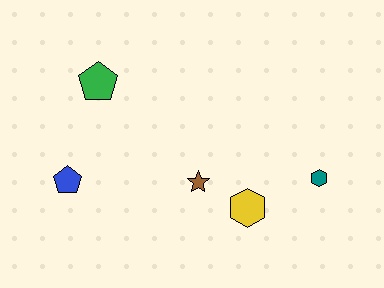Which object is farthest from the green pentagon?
The teal hexagon is farthest from the green pentagon.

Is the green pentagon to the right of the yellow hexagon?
No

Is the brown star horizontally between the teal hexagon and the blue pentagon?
Yes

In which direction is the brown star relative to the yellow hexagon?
The brown star is to the left of the yellow hexagon.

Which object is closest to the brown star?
The yellow hexagon is closest to the brown star.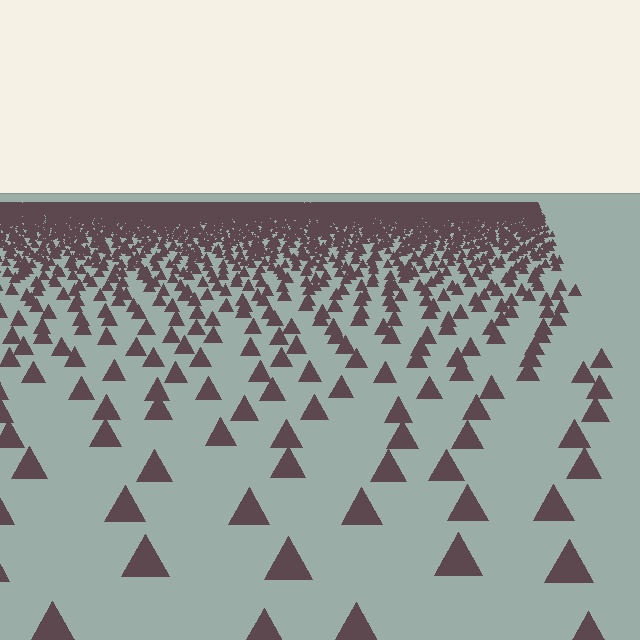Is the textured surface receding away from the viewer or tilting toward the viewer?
The surface is receding away from the viewer. Texture elements get smaller and denser toward the top.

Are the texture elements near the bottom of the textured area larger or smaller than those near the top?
Larger. Near the bottom, elements are closer to the viewer and appear at a bigger on-screen size.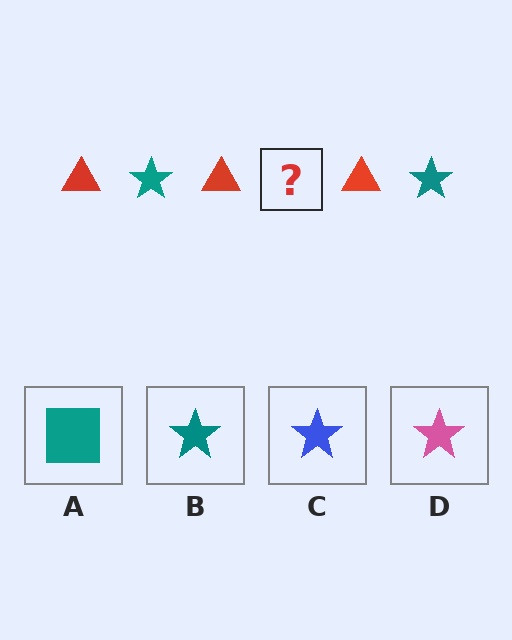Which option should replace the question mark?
Option B.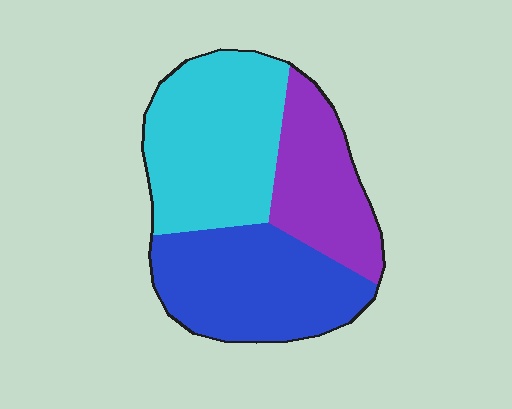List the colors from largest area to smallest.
From largest to smallest: cyan, blue, purple.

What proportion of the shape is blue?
Blue covers 36% of the shape.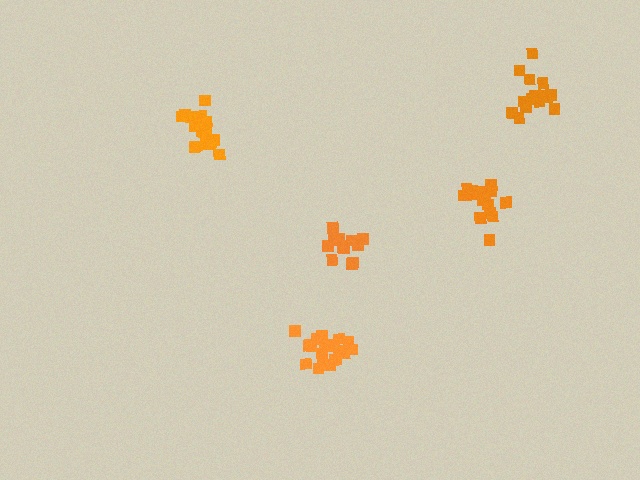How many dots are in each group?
Group 1: 17 dots, Group 2: 19 dots, Group 3: 20 dots, Group 4: 16 dots, Group 5: 14 dots (86 total).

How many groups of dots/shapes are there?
There are 5 groups.